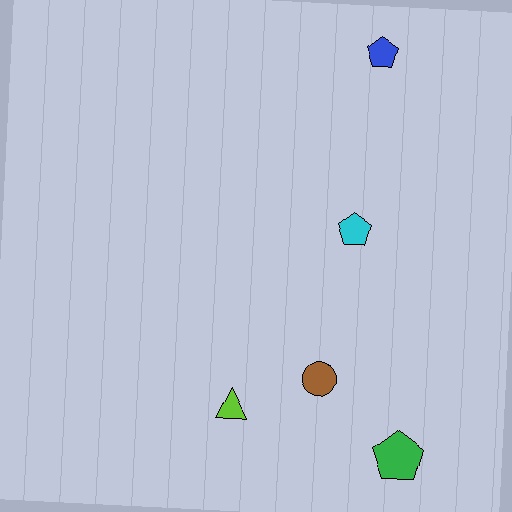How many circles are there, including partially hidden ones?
There is 1 circle.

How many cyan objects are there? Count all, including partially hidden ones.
There is 1 cyan object.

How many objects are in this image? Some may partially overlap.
There are 5 objects.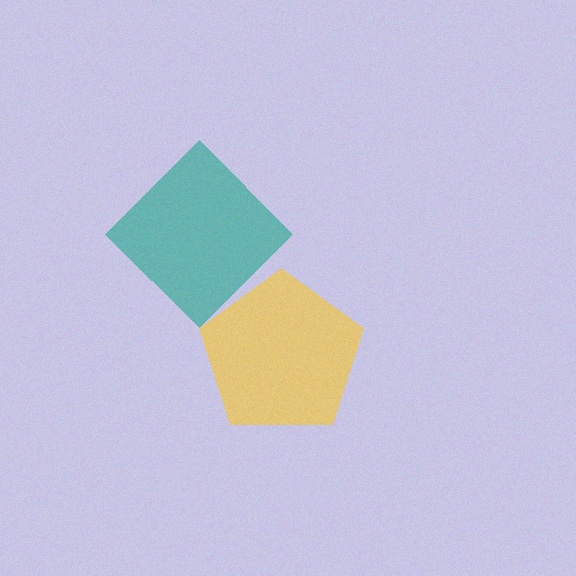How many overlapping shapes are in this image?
There are 2 overlapping shapes in the image.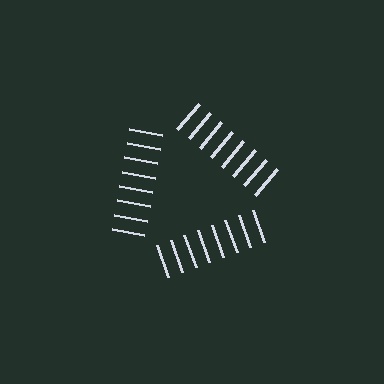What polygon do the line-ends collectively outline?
An illusory triangle — the line segments terminate on its edges but no continuous stroke is drawn.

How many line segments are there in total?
24 — 8 along each of the 3 edges.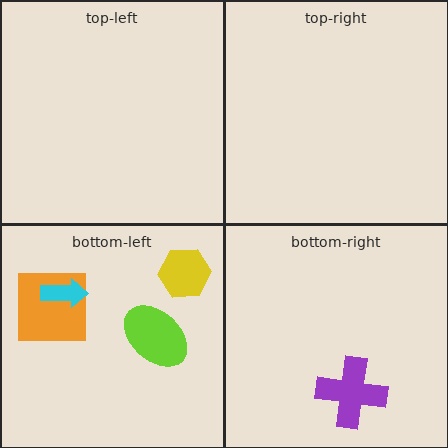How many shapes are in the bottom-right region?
1.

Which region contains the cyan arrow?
The bottom-left region.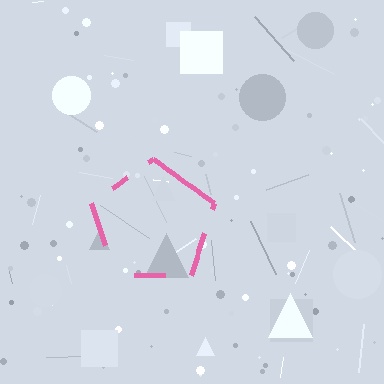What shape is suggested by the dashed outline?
The dashed outline suggests a pentagon.